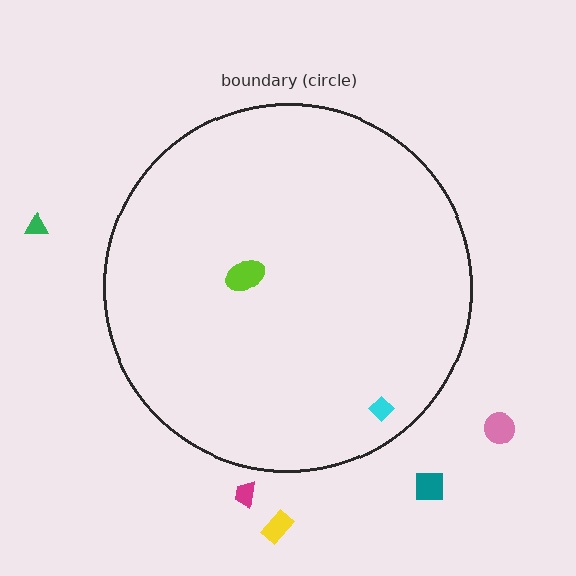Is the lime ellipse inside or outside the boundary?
Inside.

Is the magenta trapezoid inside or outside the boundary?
Outside.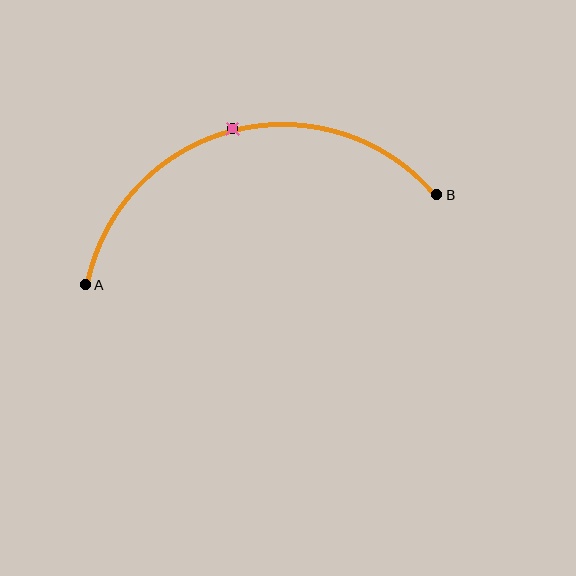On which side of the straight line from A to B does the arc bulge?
The arc bulges above the straight line connecting A and B.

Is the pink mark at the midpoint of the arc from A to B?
Yes. The pink mark lies on the arc at equal arc-length from both A and B — it is the arc midpoint.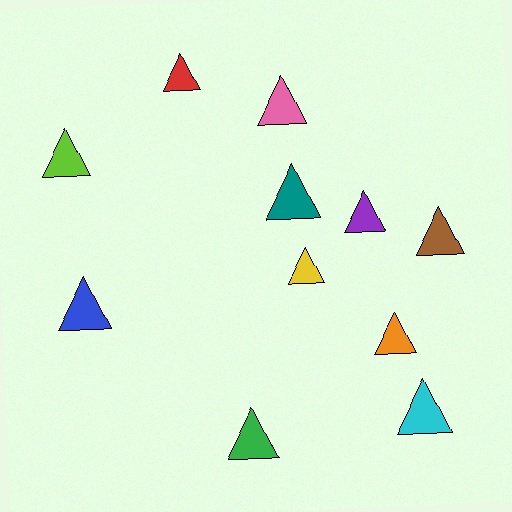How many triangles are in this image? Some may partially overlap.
There are 11 triangles.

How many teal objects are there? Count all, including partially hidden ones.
There is 1 teal object.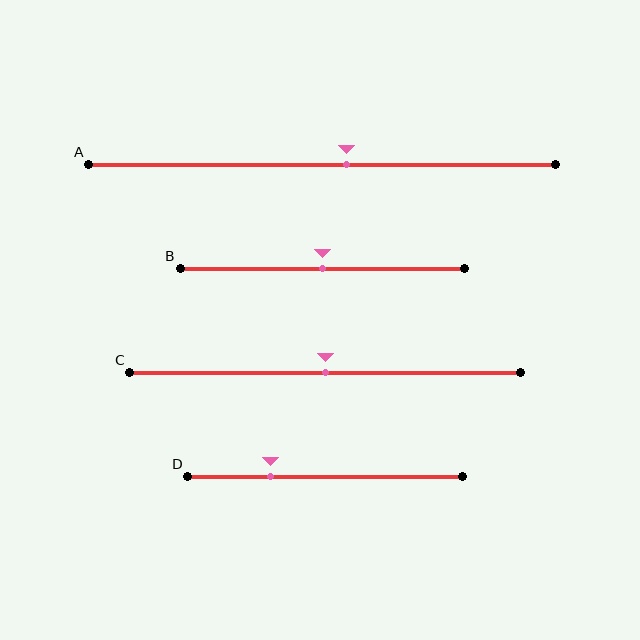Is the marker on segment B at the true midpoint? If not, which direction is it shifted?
Yes, the marker on segment B is at the true midpoint.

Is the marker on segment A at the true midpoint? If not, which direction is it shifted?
No, the marker on segment A is shifted to the right by about 5% of the segment length.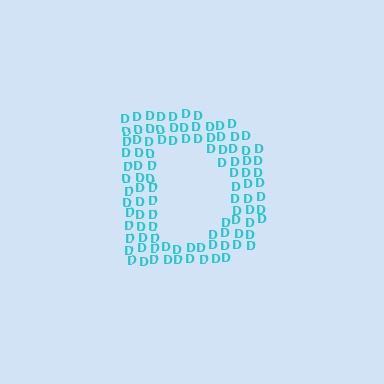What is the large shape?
The large shape is the letter D.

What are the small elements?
The small elements are letter D's.